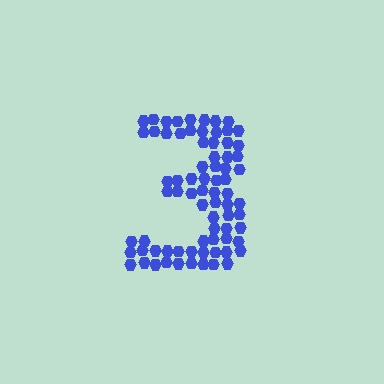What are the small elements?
The small elements are hexagons.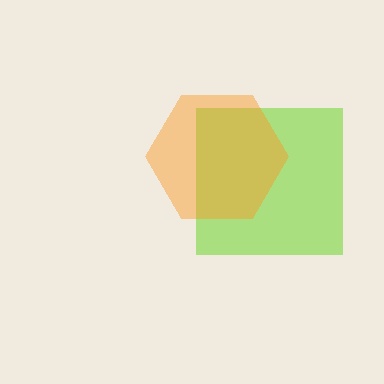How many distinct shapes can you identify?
There are 2 distinct shapes: a lime square, an orange hexagon.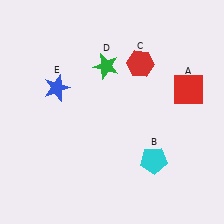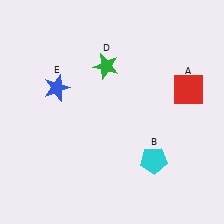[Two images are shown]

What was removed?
The red hexagon (C) was removed in Image 2.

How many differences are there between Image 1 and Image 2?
There is 1 difference between the two images.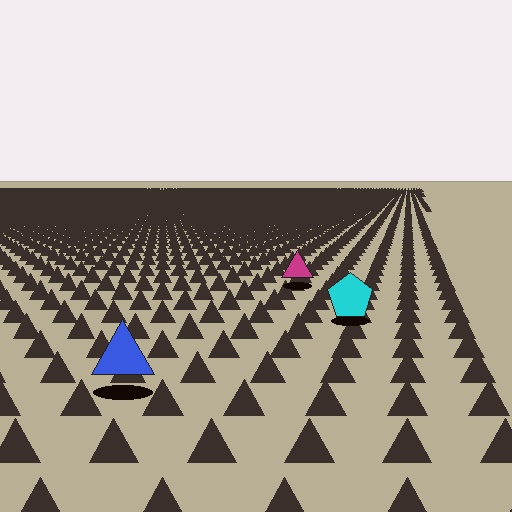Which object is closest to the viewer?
The blue triangle is closest. The texture marks near it are larger and more spread out.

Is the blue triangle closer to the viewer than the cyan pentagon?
Yes. The blue triangle is closer — you can tell from the texture gradient: the ground texture is coarser near it.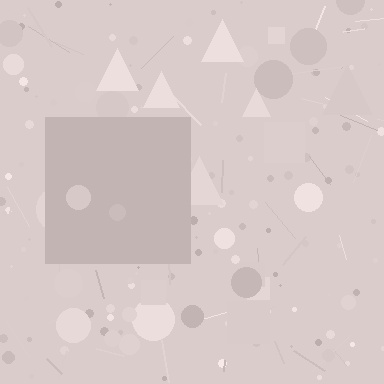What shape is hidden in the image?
A square is hidden in the image.